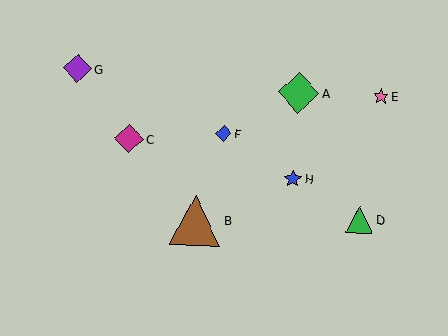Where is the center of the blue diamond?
The center of the blue diamond is at (223, 134).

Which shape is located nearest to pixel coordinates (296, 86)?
The green diamond (labeled A) at (298, 93) is nearest to that location.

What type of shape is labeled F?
Shape F is a blue diamond.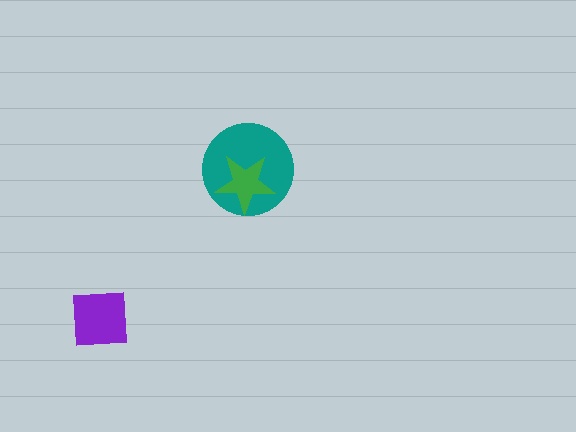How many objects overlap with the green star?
1 object overlaps with the green star.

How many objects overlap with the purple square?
0 objects overlap with the purple square.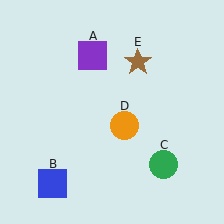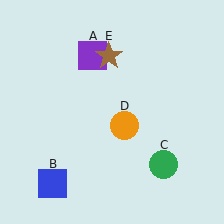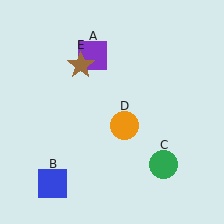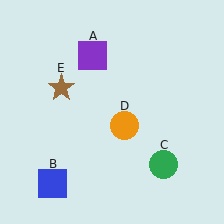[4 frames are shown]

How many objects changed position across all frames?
1 object changed position: brown star (object E).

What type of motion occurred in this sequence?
The brown star (object E) rotated counterclockwise around the center of the scene.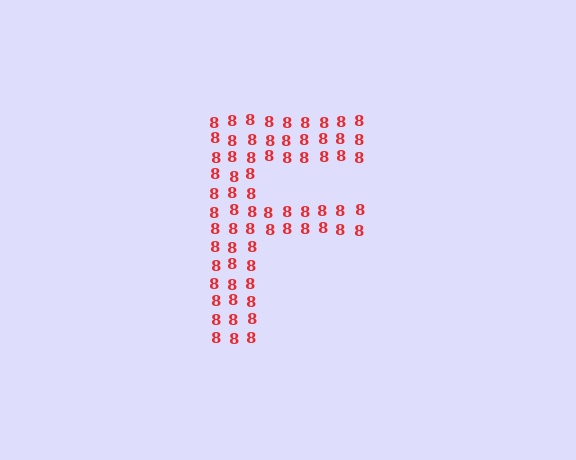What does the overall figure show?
The overall figure shows the letter F.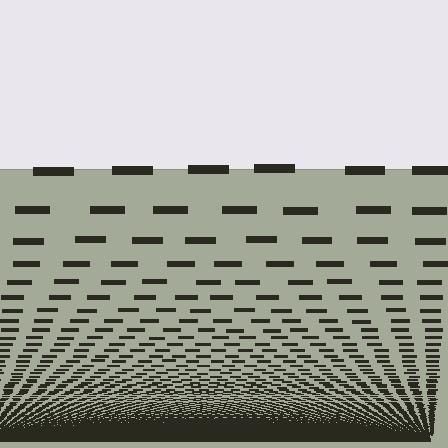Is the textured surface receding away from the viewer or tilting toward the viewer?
The surface appears to tilt toward the viewer. Texture elements get larger and sparser toward the top.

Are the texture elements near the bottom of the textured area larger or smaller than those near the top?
Smaller. The gradient is inverted — elements near the bottom are smaller and denser.